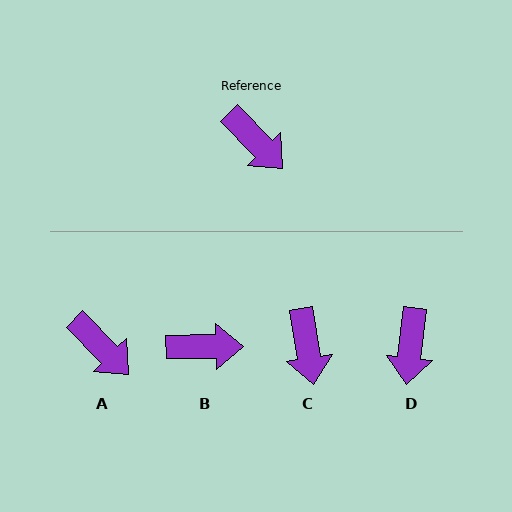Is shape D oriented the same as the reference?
No, it is off by about 51 degrees.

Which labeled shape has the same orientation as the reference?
A.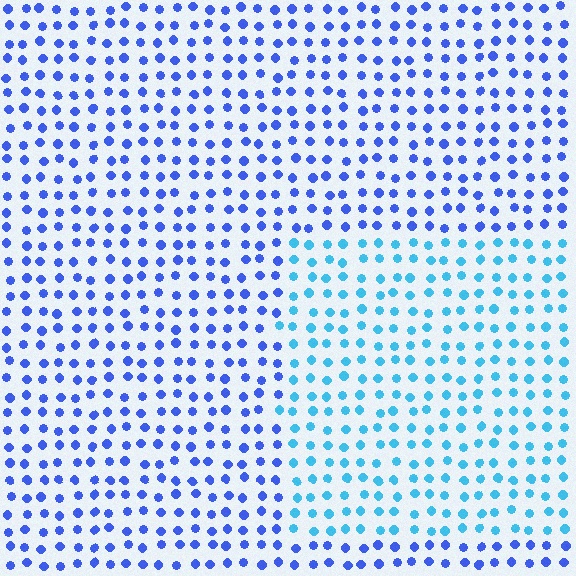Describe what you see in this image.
The image is filled with small blue elements in a uniform arrangement. A rectangle-shaped region is visible where the elements are tinted to a slightly different hue, forming a subtle color boundary.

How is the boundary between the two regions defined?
The boundary is defined purely by a slight shift in hue (about 35 degrees). Spacing, size, and orientation are identical on both sides.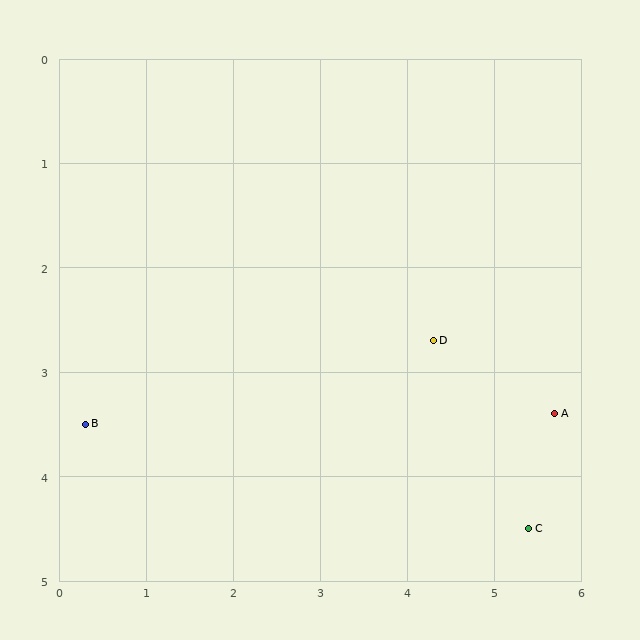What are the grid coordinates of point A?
Point A is at approximately (5.7, 3.4).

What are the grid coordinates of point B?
Point B is at approximately (0.3, 3.5).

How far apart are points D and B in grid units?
Points D and B are about 4.1 grid units apart.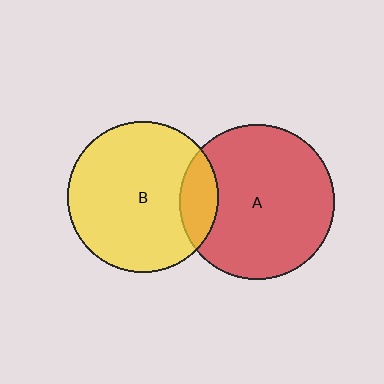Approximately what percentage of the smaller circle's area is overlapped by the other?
Approximately 15%.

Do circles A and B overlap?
Yes.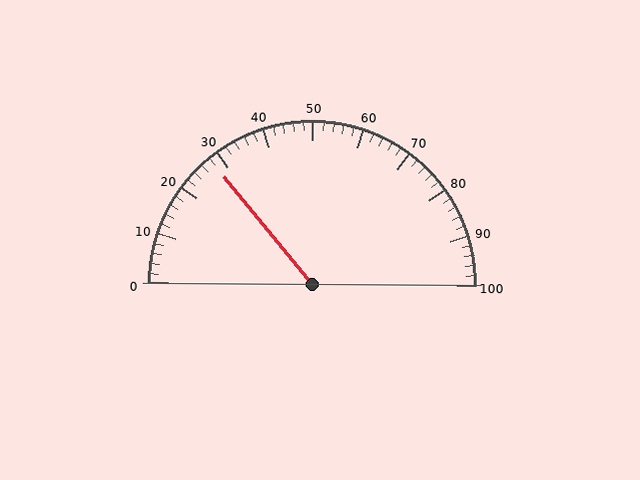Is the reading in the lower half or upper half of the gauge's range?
The reading is in the lower half of the range (0 to 100).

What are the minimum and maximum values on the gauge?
The gauge ranges from 0 to 100.